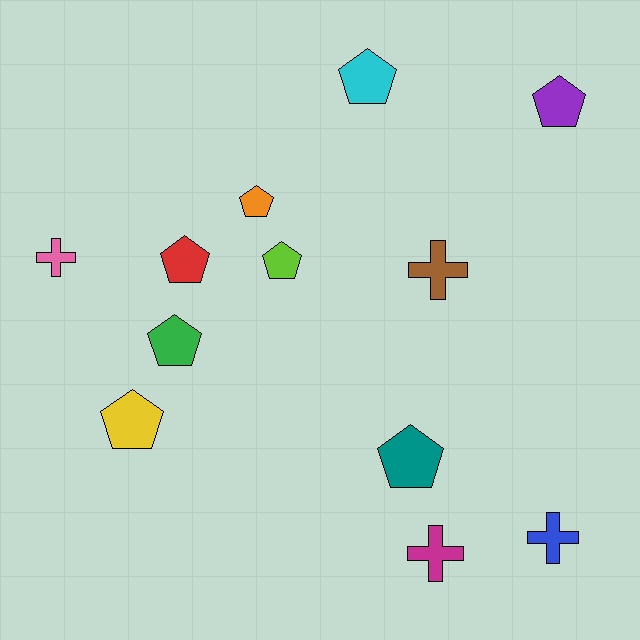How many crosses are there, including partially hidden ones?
There are 4 crosses.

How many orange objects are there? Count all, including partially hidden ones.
There is 1 orange object.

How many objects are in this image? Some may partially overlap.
There are 12 objects.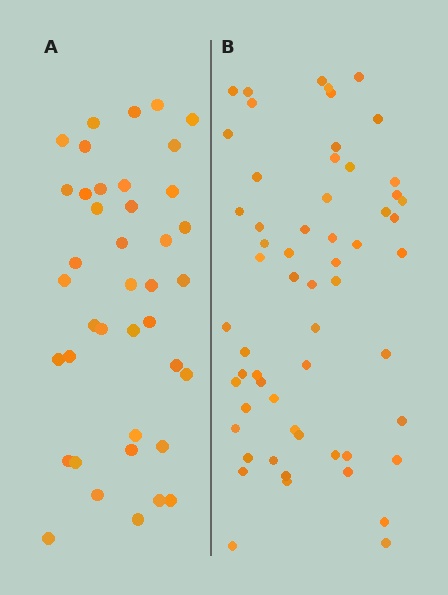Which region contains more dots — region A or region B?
Region B (the right region) has more dots.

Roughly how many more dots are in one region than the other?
Region B has approximately 20 more dots than region A.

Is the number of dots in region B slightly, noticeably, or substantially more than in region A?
Region B has substantially more. The ratio is roughly 1.5 to 1.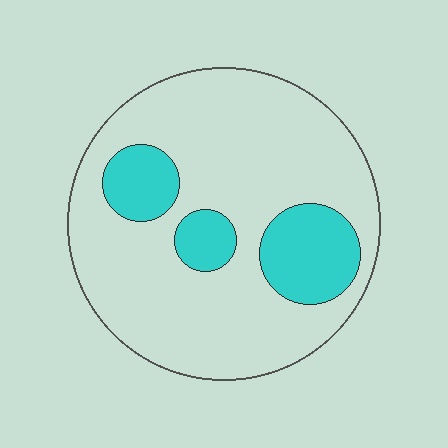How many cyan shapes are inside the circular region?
3.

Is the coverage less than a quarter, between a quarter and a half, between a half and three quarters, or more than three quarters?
Less than a quarter.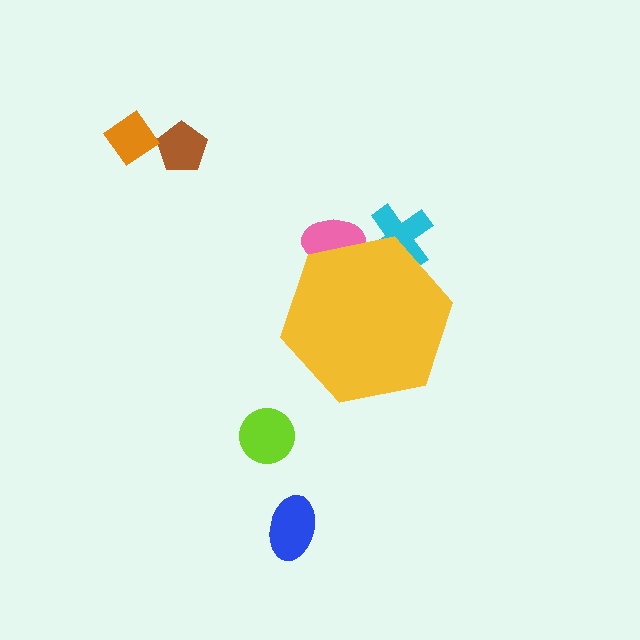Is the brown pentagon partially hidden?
No, the brown pentagon is fully visible.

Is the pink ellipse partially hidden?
Yes, the pink ellipse is partially hidden behind the yellow hexagon.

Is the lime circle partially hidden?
No, the lime circle is fully visible.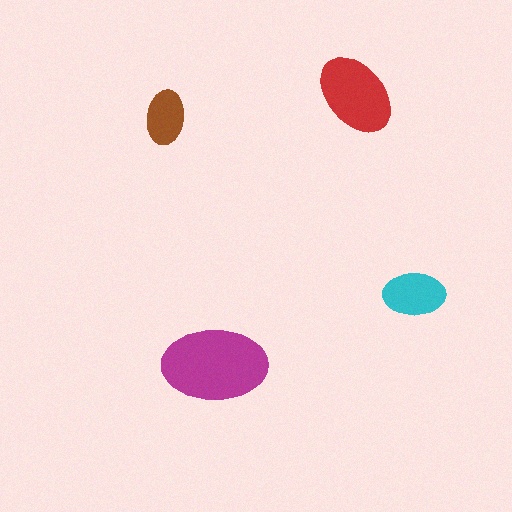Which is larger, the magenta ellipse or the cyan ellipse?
The magenta one.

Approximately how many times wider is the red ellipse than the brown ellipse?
About 1.5 times wider.